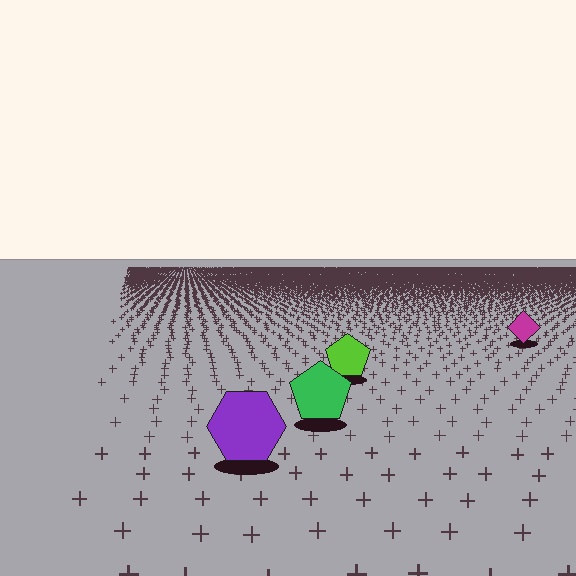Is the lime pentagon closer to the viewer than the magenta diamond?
Yes. The lime pentagon is closer — you can tell from the texture gradient: the ground texture is coarser near it.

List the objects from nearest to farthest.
From nearest to farthest: the purple hexagon, the green pentagon, the lime pentagon, the magenta diamond.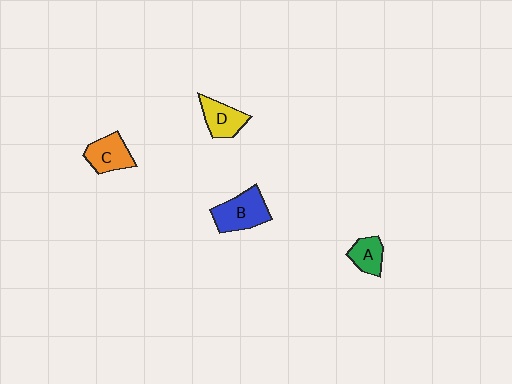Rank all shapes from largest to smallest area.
From largest to smallest: B (blue), C (orange), D (yellow), A (green).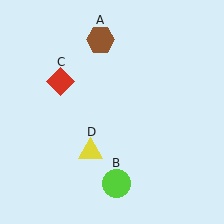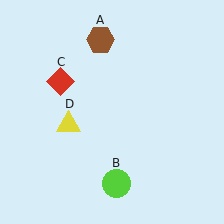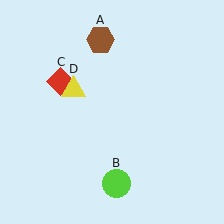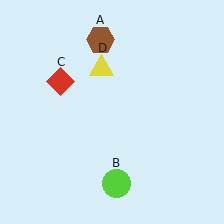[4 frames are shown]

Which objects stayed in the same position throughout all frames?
Brown hexagon (object A) and lime circle (object B) and red diamond (object C) remained stationary.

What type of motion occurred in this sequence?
The yellow triangle (object D) rotated clockwise around the center of the scene.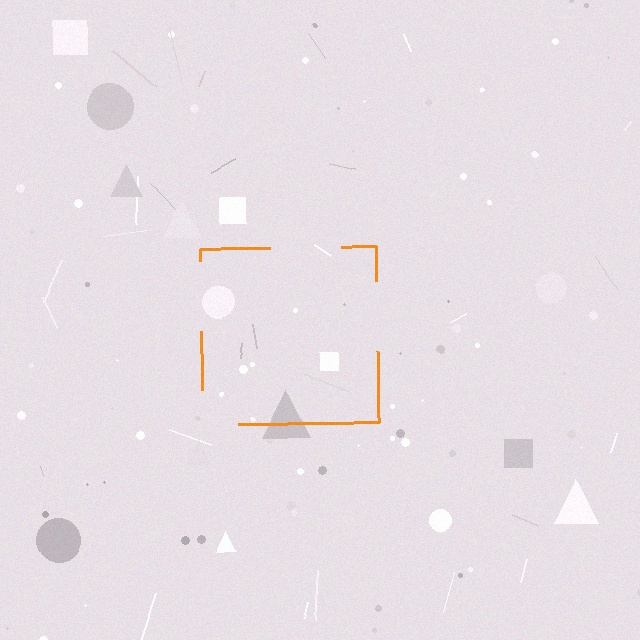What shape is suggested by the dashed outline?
The dashed outline suggests a square.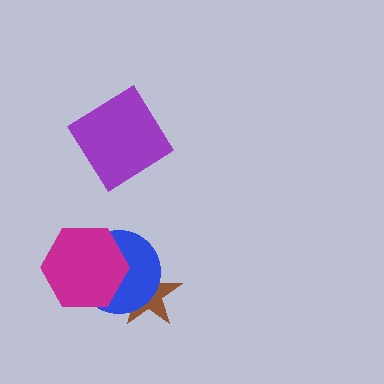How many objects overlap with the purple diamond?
0 objects overlap with the purple diamond.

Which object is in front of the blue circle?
The magenta hexagon is in front of the blue circle.